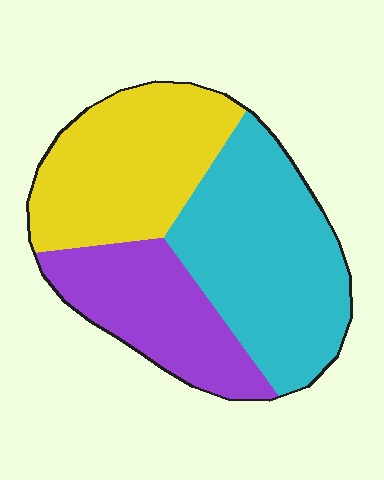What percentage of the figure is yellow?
Yellow covers around 35% of the figure.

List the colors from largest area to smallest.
From largest to smallest: cyan, yellow, purple.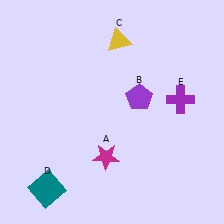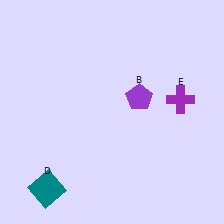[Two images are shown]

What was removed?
The magenta star (A), the yellow triangle (C) were removed in Image 2.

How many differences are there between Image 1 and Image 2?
There are 2 differences between the two images.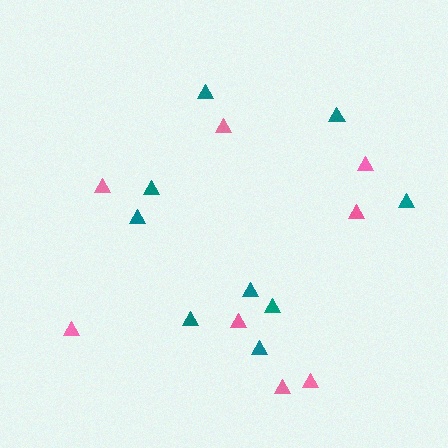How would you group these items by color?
There are 2 groups: one group of pink triangles (8) and one group of teal triangles (9).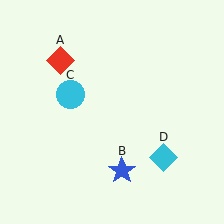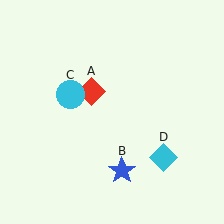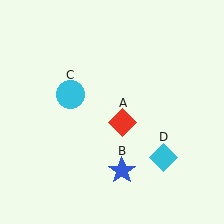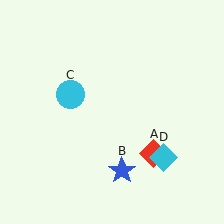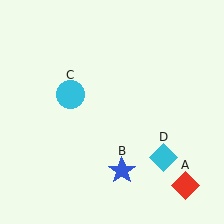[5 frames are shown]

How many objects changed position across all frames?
1 object changed position: red diamond (object A).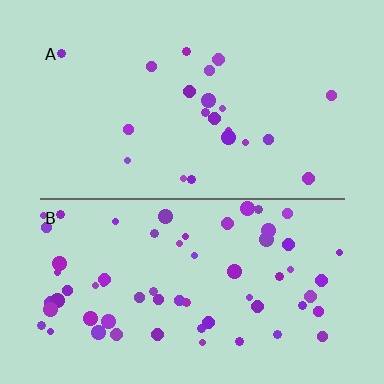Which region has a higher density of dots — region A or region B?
B (the bottom).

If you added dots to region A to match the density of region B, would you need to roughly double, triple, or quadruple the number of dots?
Approximately triple.